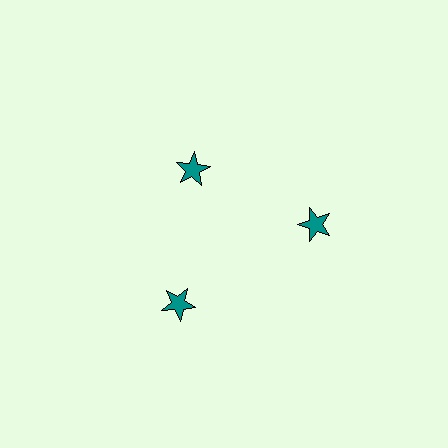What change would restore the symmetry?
The symmetry would be restored by moving it outward, back onto the ring so that all 3 stars sit at equal angles and equal distance from the center.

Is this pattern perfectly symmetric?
No. The 3 teal stars are arranged in a ring, but one element near the 11 o'clock position is pulled inward toward the center, breaking the 3-fold rotational symmetry.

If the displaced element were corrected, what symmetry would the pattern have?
It would have 3-fold rotational symmetry — the pattern would map onto itself every 120 degrees.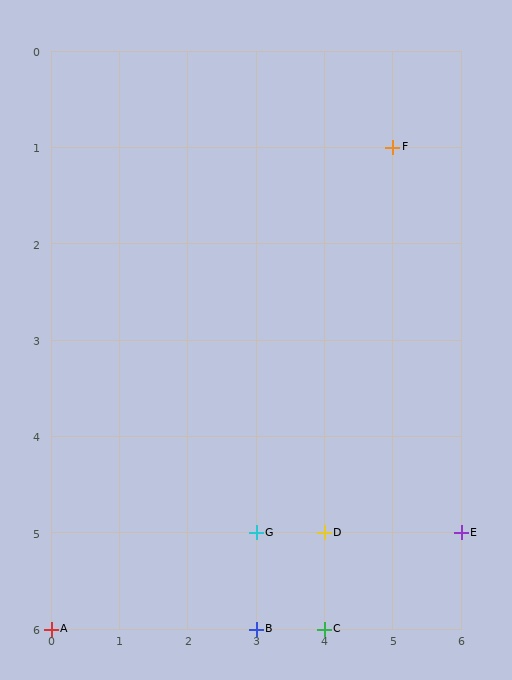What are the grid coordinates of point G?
Point G is at grid coordinates (3, 5).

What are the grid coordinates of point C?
Point C is at grid coordinates (4, 6).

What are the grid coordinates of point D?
Point D is at grid coordinates (4, 5).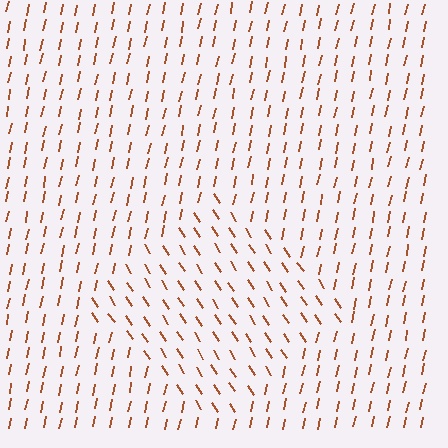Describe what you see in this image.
The image is filled with small brown line segments. A diamond region in the image has lines oriented differently from the surrounding lines, creating a visible texture boundary.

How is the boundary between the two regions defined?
The boundary is defined purely by a change in line orientation (approximately 45 degrees difference). All lines are the same color and thickness.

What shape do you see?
I see a diamond.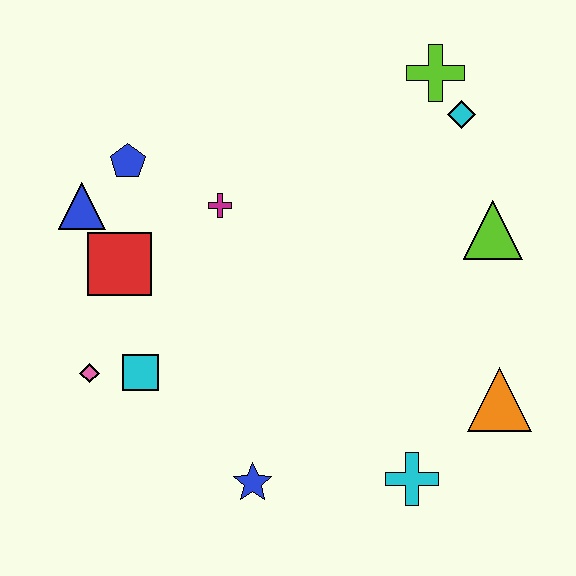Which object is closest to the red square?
The blue triangle is closest to the red square.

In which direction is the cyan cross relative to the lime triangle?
The cyan cross is below the lime triangle.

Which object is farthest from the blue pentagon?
The orange triangle is farthest from the blue pentagon.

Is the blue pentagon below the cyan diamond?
Yes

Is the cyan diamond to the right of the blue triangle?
Yes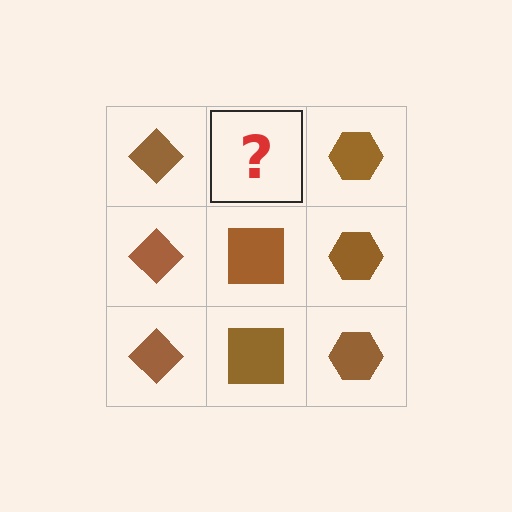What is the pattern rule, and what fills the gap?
The rule is that each column has a consistent shape. The gap should be filled with a brown square.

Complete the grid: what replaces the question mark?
The question mark should be replaced with a brown square.